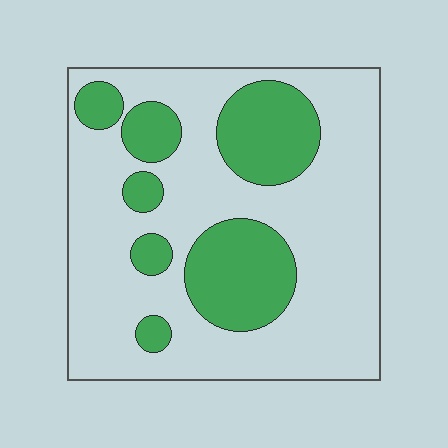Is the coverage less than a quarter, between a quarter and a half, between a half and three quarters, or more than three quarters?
Between a quarter and a half.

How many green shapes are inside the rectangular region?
7.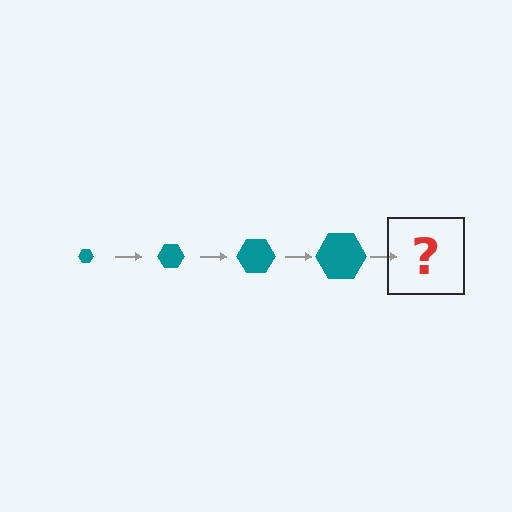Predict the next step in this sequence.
The next step is a teal hexagon, larger than the previous one.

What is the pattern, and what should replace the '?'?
The pattern is that the hexagon gets progressively larger each step. The '?' should be a teal hexagon, larger than the previous one.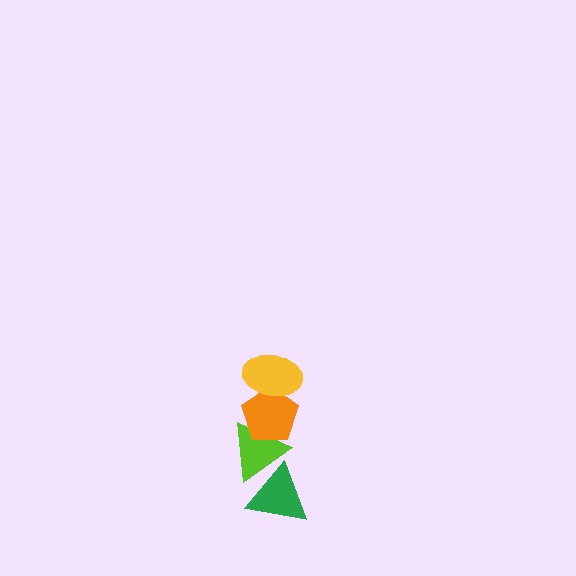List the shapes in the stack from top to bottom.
From top to bottom: the yellow ellipse, the orange pentagon, the lime triangle, the green triangle.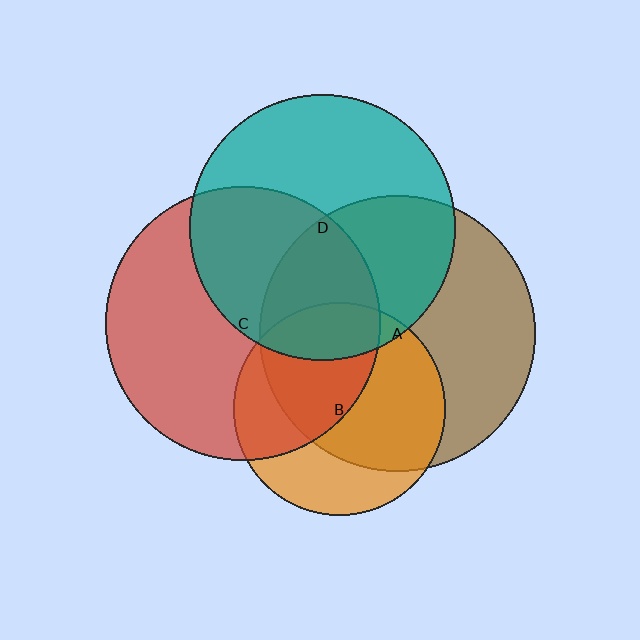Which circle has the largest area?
Circle A (brown).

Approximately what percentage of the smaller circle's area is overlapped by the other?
Approximately 65%.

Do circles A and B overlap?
Yes.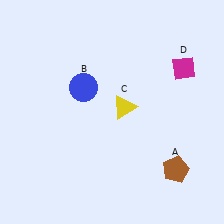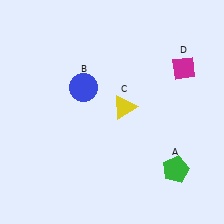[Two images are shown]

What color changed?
The pentagon (A) changed from brown in Image 1 to green in Image 2.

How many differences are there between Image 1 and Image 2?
There is 1 difference between the two images.